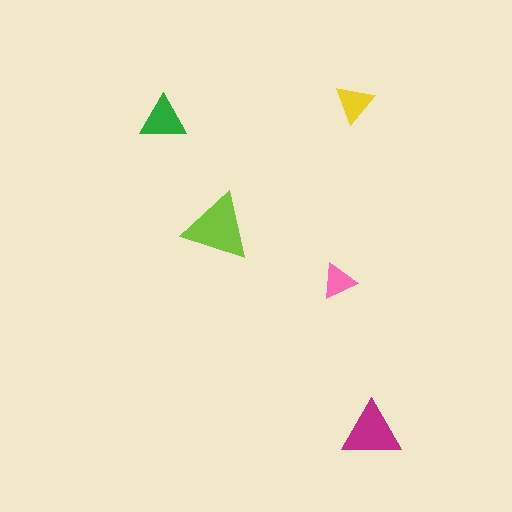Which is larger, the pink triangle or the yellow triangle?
The yellow one.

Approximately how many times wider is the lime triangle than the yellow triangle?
About 1.5 times wider.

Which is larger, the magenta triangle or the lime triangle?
The lime one.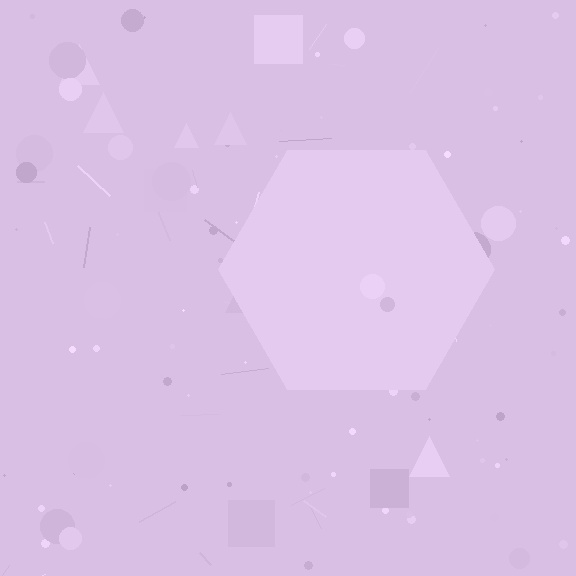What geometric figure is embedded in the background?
A hexagon is embedded in the background.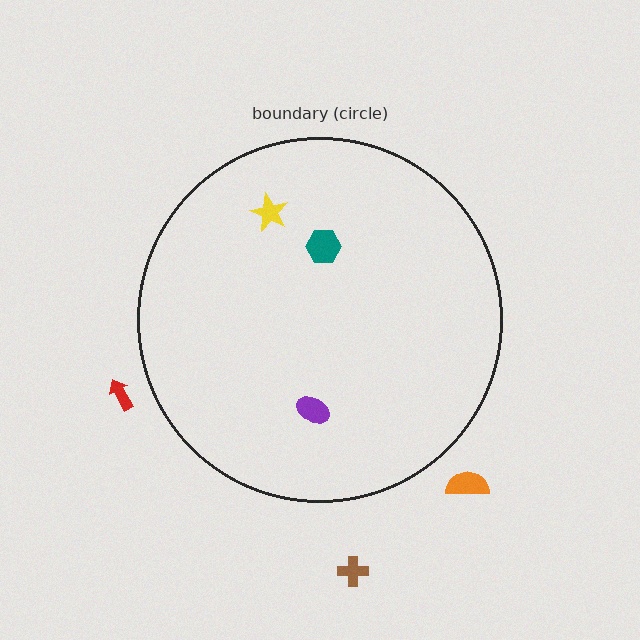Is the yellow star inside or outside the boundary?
Inside.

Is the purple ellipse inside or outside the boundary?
Inside.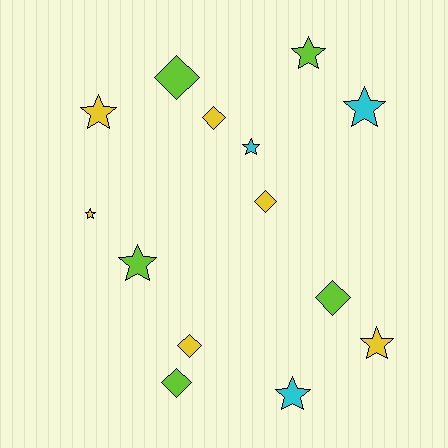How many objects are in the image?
There are 14 objects.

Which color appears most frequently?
Yellow, with 6 objects.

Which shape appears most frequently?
Star, with 8 objects.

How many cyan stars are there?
There are 3 cyan stars.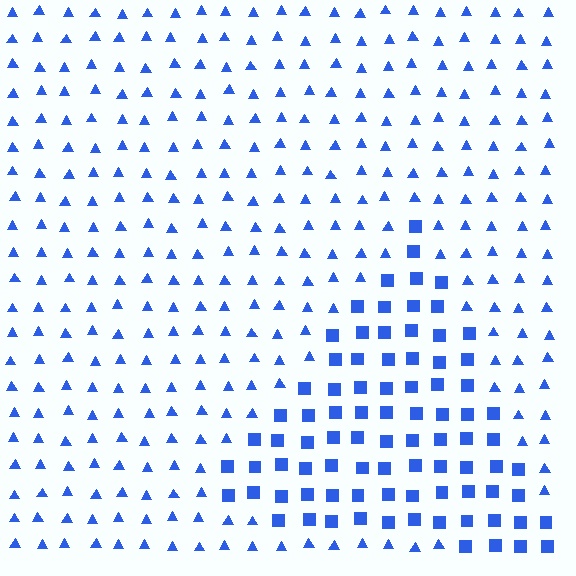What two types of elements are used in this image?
The image uses squares inside the triangle region and triangles outside it.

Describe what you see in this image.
The image is filled with small blue elements arranged in a uniform grid. A triangle-shaped region contains squares, while the surrounding area contains triangles. The boundary is defined purely by the change in element shape.